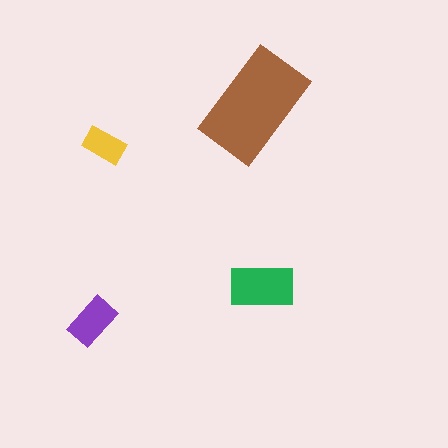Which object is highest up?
The brown rectangle is topmost.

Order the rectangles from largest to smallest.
the brown one, the green one, the purple one, the yellow one.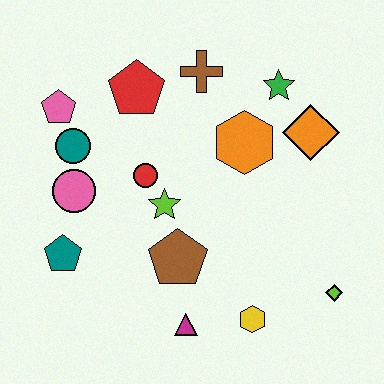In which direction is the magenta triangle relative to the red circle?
The magenta triangle is below the red circle.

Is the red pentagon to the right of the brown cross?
No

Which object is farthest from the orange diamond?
The teal pentagon is farthest from the orange diamond.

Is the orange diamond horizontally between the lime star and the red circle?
No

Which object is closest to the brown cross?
The red pentagon is closest to the brown cross.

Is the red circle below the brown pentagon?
No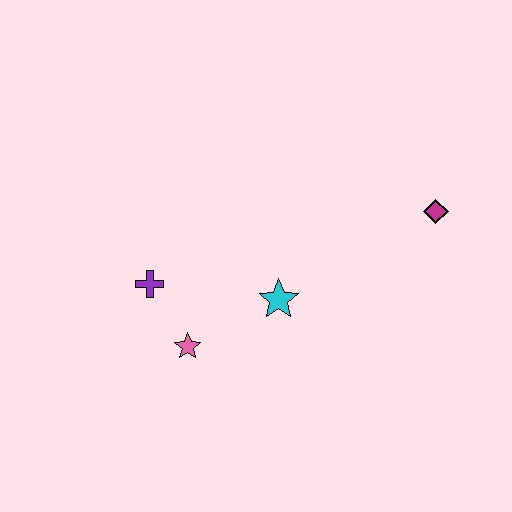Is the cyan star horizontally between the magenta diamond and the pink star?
Yes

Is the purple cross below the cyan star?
No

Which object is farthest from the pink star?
The magenta diamond is farthest from the pink star.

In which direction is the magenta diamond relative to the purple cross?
The magenta diamond is to the right of the purple cross.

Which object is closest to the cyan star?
The pink star is closest to the cyan star.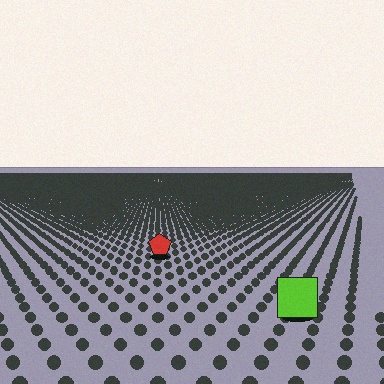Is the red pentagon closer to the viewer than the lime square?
No. The lime square is closer — you can tell from the texture gradient: the ground texture is coarser near it.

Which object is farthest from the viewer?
The red pentagon is farthest from the viewer. It appears smaller and the ground texture around it is denser.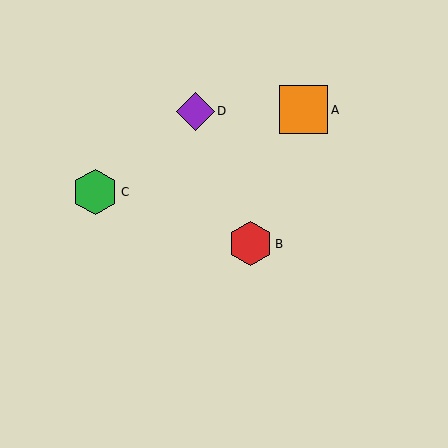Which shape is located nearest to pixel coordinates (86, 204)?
The green hexagon (labeled C) at (95, 192) is nearest to that location.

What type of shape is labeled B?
Shape B is a red hexagon.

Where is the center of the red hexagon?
The center of the red hexagon is at (250, 244).